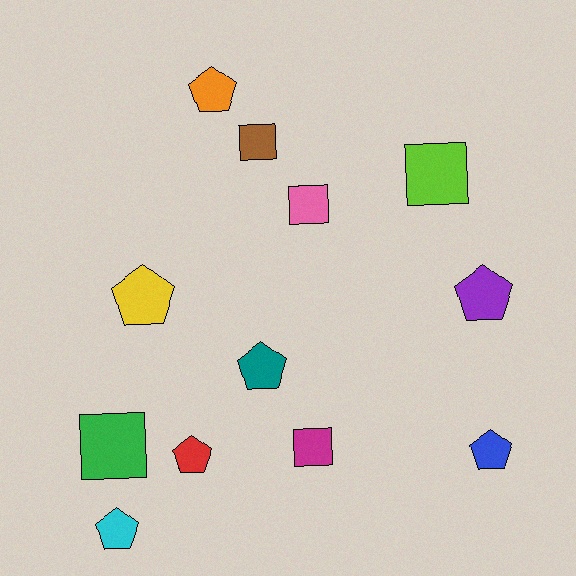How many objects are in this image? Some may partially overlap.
There are 12 objects.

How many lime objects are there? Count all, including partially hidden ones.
There is 1 lime object.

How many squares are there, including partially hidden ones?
There are 5 squares.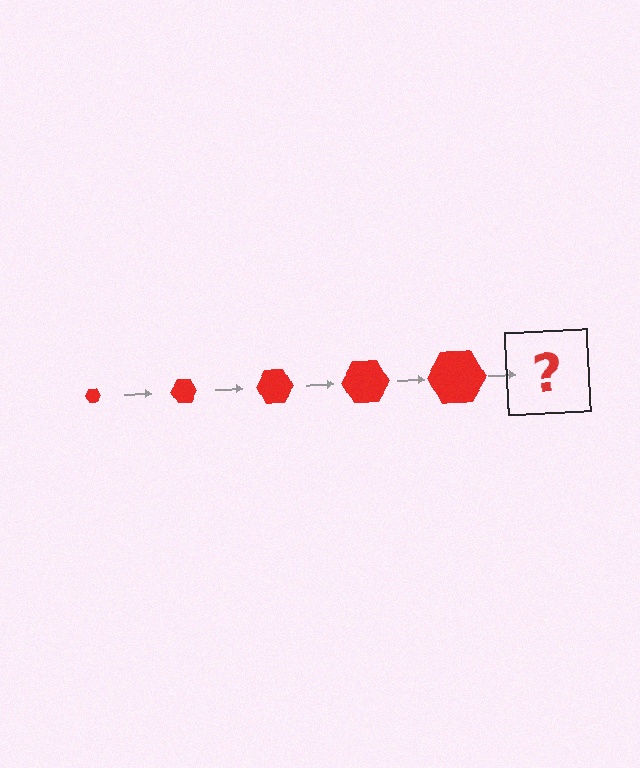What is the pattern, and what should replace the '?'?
The pattern is that the hexagon gets progressively larger each step. The '?' should be a red hexagon, larger than the previous one.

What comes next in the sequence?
The next element should be a red hexagon, larger than the previous one.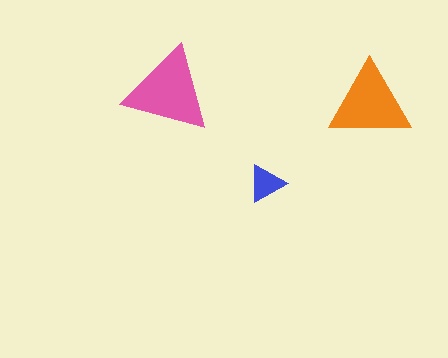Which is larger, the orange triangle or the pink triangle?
The pink one.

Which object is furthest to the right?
The orange triangle is rightmost.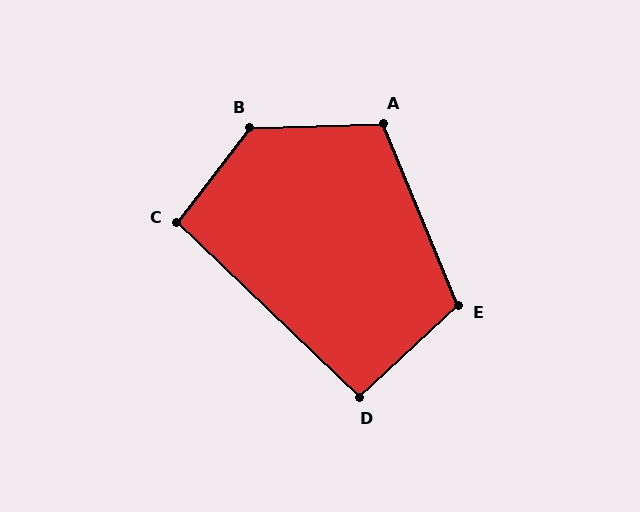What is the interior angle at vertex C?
Approximately 96 degrees (obtuse).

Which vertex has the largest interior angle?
B, at approximately 129 degrees.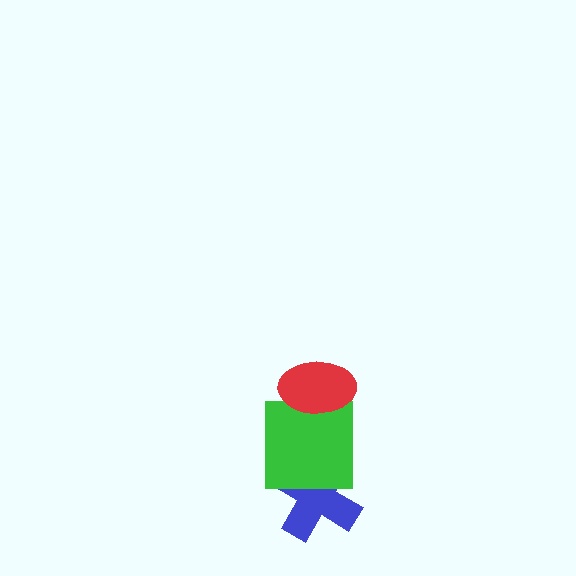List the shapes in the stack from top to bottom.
From top to bottom: the red ellipse, the green square, the blue cross.